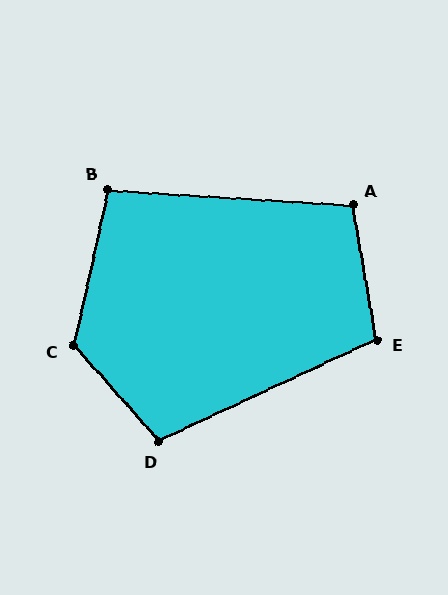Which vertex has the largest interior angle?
C, at approximately 126 degrees.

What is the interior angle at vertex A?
Approximately 104 degrees (obtuse).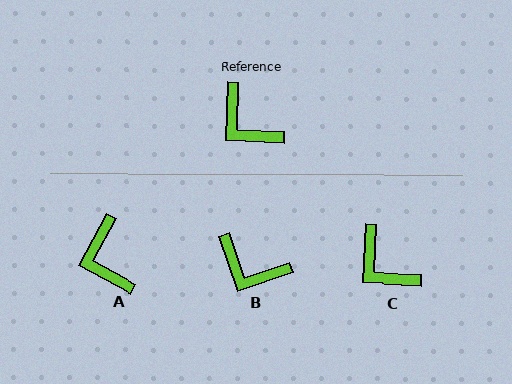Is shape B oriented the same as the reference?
No, it is off by about 21 degrees.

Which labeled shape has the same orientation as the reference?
C.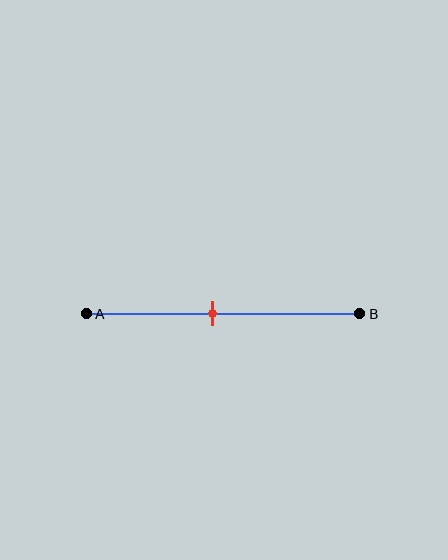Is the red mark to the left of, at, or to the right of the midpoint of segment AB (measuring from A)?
The red mark is to the left of the midpoint of segment AB.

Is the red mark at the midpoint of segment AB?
No, the mark is at about 45% from A, not at the 50% midpoint.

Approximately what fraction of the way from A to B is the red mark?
The red mark is approximately 45% of the way from A to B.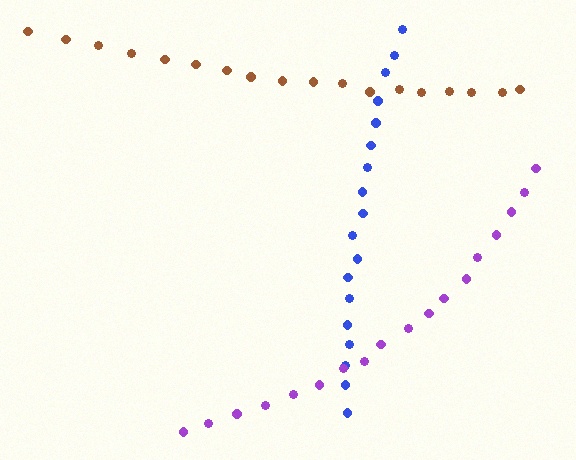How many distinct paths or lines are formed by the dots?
There are 3 distinct paths.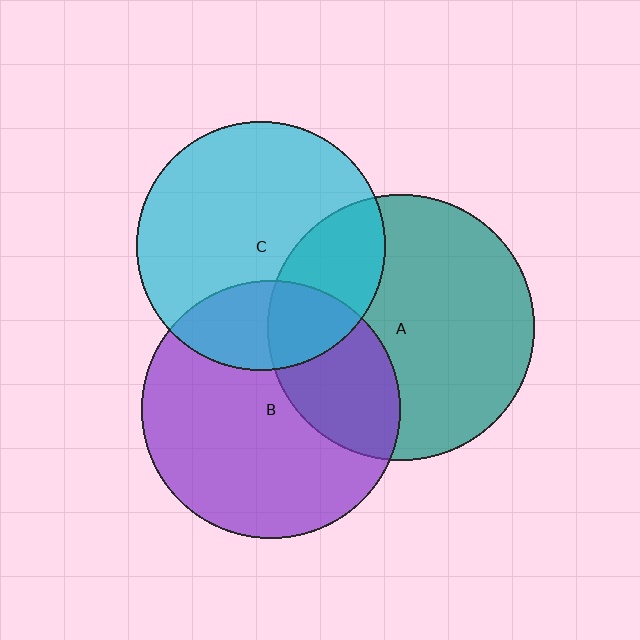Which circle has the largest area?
Circle A (teal).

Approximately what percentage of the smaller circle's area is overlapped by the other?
Approximately 25%.